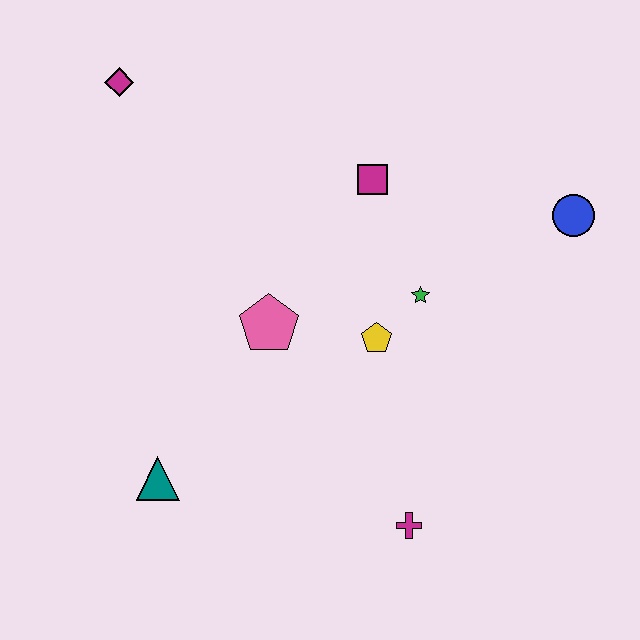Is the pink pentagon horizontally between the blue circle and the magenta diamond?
Yes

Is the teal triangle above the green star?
No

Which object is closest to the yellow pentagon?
The green star is closest to the yellow pentagon.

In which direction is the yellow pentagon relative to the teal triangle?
The yellow pentagon is to the right of the teal triangle.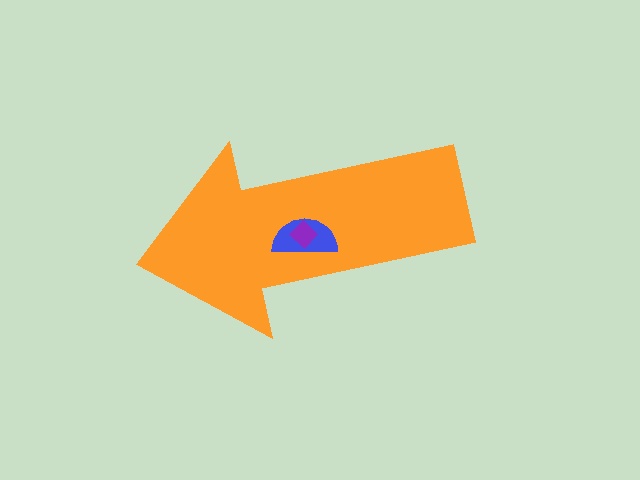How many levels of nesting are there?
3.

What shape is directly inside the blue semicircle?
The purple diamond.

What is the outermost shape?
The orange arrow.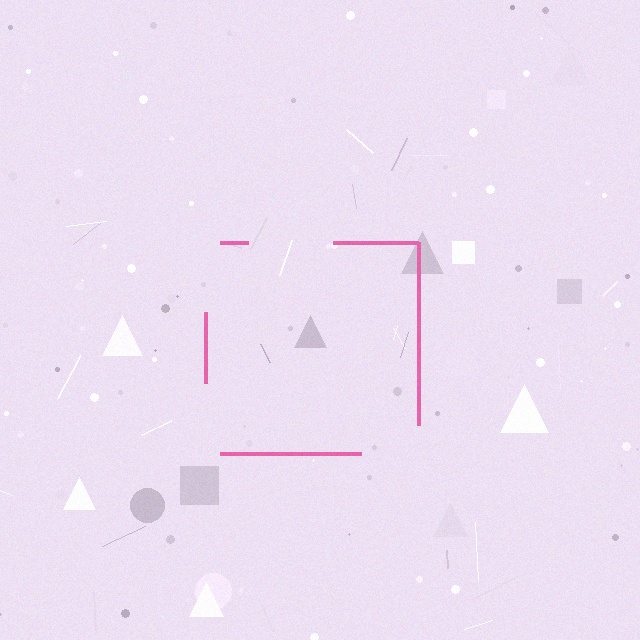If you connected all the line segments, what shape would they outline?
They would outline a square.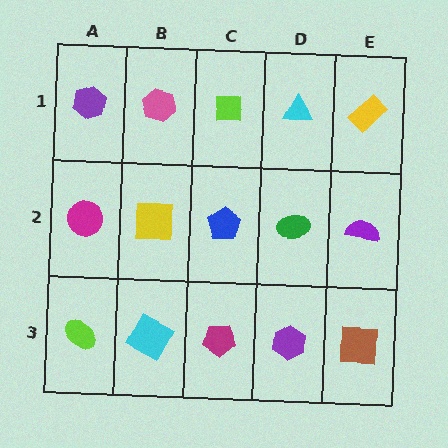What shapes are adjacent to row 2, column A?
A purple hexagon (row 1, column A), a lime ellipse (row 3, column A), a yellow square (row 2, column B).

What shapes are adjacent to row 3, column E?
A purple semicircle (row 2, column E), a purple hexagon (row 3, column D).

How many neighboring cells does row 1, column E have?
2.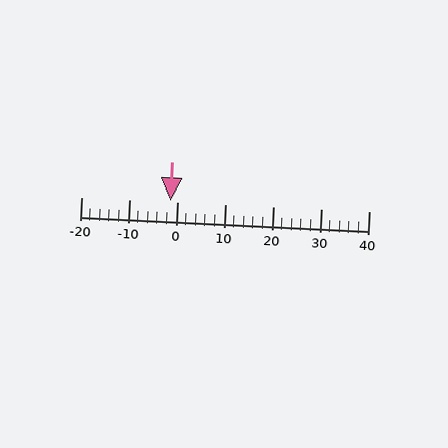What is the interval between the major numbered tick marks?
The major tick marks are spaced 10 units apart.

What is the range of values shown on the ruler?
The ruler shows values from -20 to 40.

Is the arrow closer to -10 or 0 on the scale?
The arrow is closer to 0.